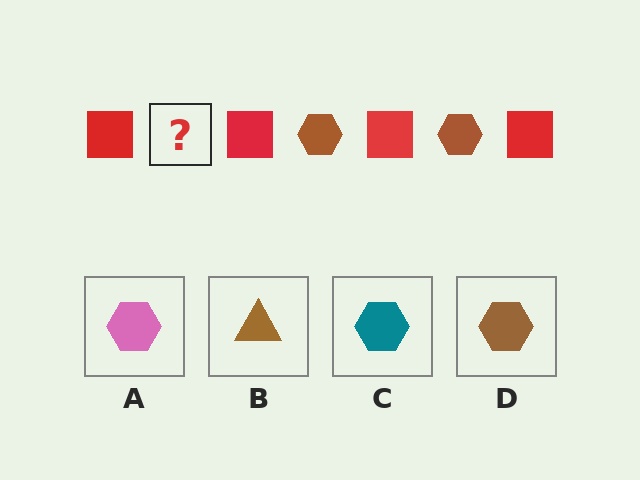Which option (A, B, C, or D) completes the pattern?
D.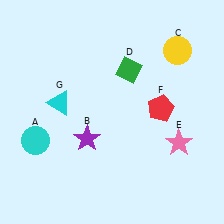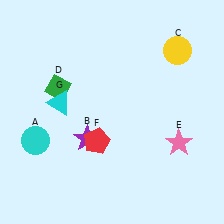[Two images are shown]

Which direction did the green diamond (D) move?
The green diamond (D) moved left.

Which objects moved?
The objects that moved are: the green diamond (D), the red pentagon (F).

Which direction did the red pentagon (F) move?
The red pentagon (F) moved left.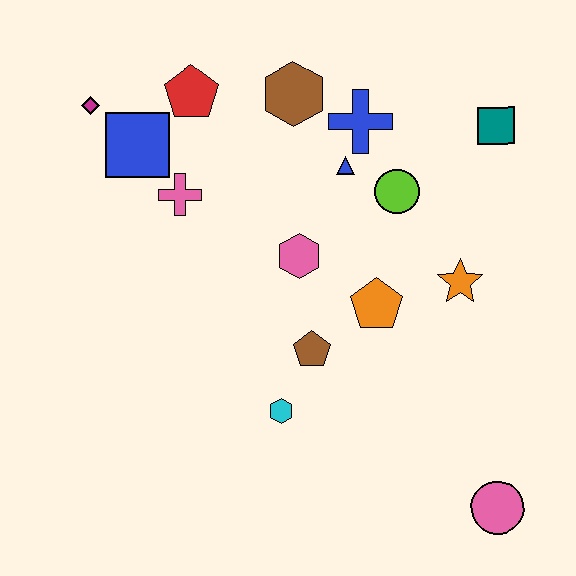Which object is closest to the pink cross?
The blue square is closest to the pink cross.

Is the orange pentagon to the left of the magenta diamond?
No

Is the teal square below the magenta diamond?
Yes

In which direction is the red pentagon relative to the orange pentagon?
The red pentagon is above the orange pentagon.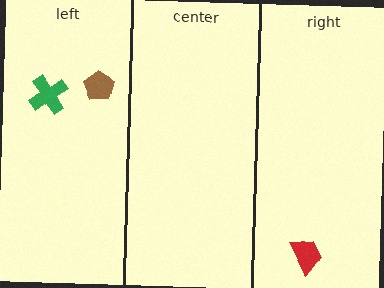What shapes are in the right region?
The red trapezoid.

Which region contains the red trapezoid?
The right region.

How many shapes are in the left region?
2.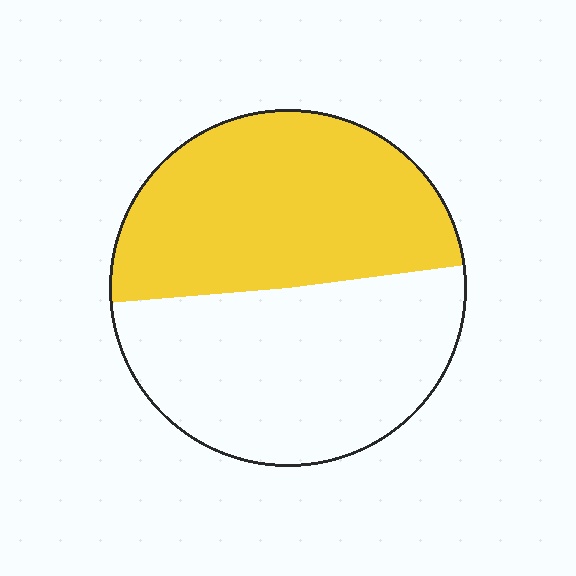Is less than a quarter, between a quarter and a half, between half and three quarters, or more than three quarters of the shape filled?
Between a quarter and a half.